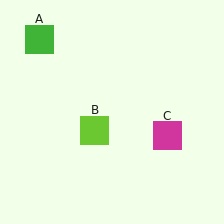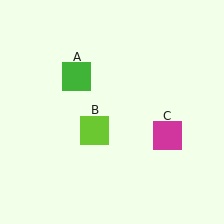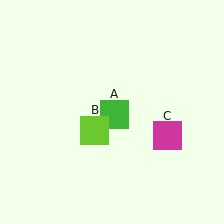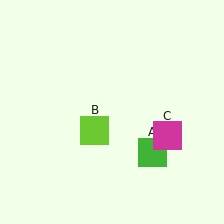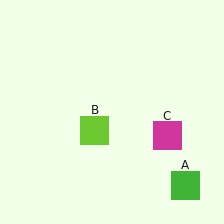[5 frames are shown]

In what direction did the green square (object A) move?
The green square (object A) moved down and to the right.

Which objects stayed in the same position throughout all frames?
Lime square (object B) and magenta square (object C) remained stationary.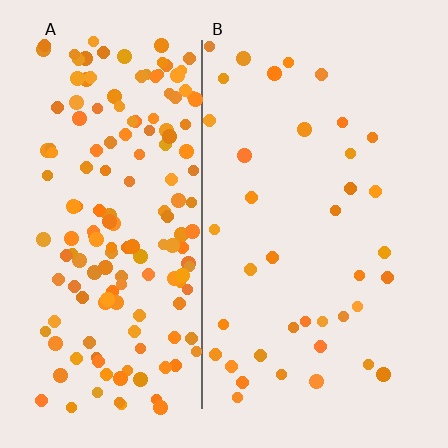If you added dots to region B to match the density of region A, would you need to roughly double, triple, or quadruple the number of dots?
Approximately quadruple.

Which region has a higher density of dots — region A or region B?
A (the left).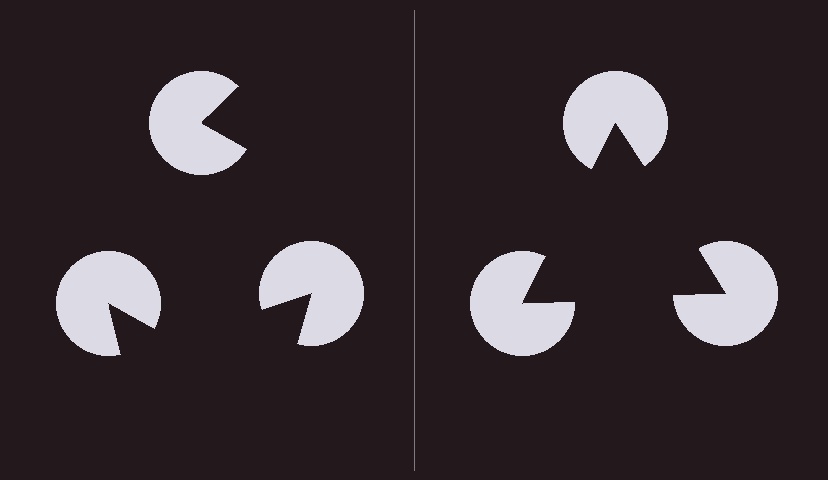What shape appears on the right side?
An illusory triangle.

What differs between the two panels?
The pac-man discs are positioned identically on both sides; only the wedge orientations differ. On the right they align to a triangle; on the left they are misaligned.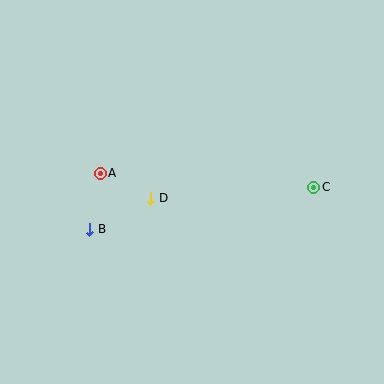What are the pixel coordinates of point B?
Point B is at (90, 229).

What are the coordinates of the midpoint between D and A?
The midpoint between D and A is at (126, 186).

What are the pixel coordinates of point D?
Point D is at (151, 198).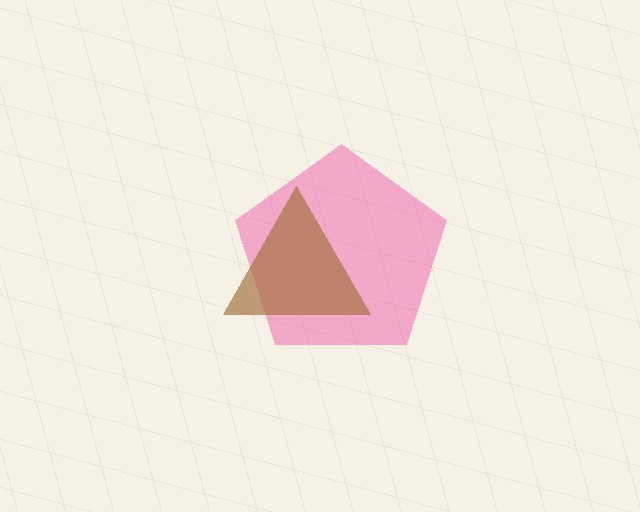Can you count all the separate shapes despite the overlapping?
Yes, there are 2 separate shapes.